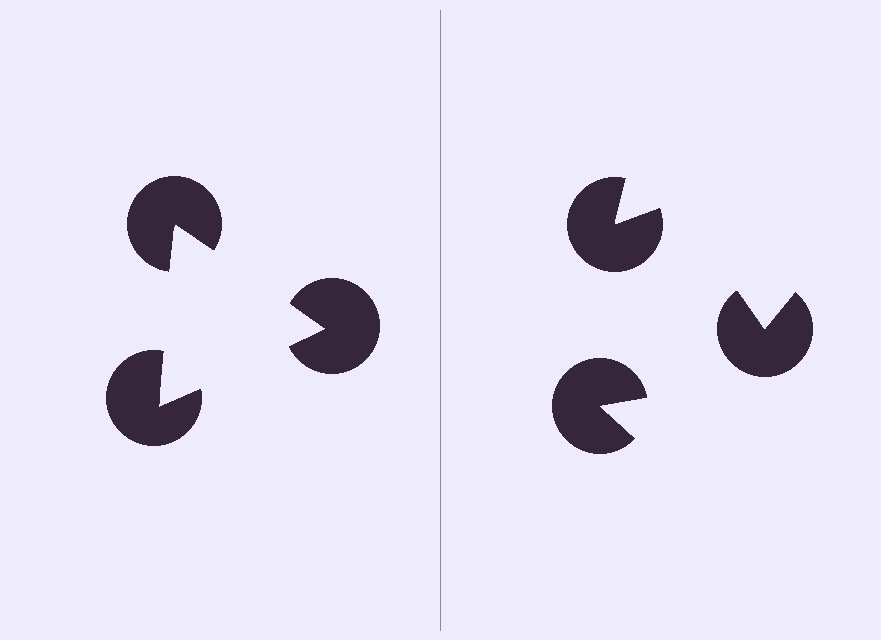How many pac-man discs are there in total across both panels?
6 — 3 on each side.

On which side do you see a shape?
An illusory triangle appears on the left side. On the right side the wedge cuts are rotated, so no coherent shape forms.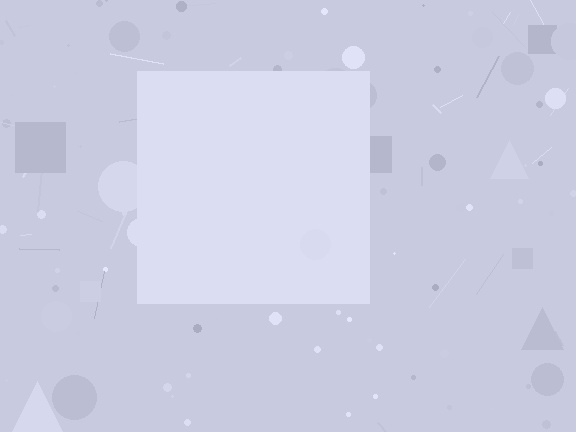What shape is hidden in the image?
A square is hidden in the image.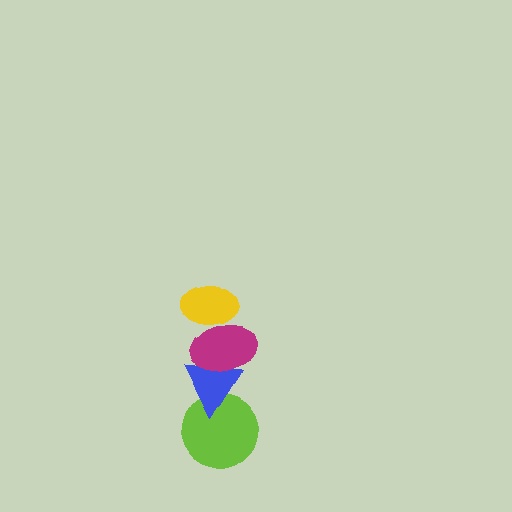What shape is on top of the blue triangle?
The magenta ellipse is on top of the blue triangle.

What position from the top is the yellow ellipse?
The yellow ellipse is 1st from the top.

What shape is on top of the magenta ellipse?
The yellow ellipse is on top of the magenta ellipse.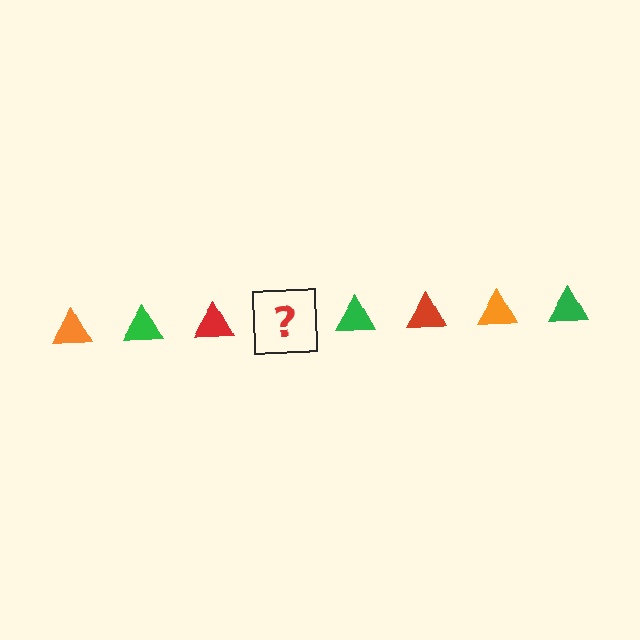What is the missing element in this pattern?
The missing element is an orange triangle.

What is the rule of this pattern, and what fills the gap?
The rule is that the pattern cycles through orange, green, red triangles. The gap should be filled with an orange triangle.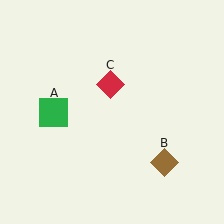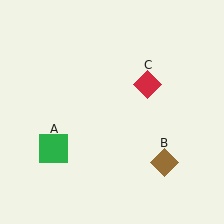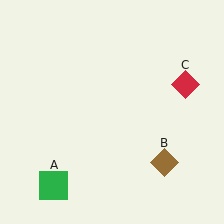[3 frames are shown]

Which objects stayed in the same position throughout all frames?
Brown diamond (object B) remained stationary.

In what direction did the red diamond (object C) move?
The red diamond (object C) moved right.